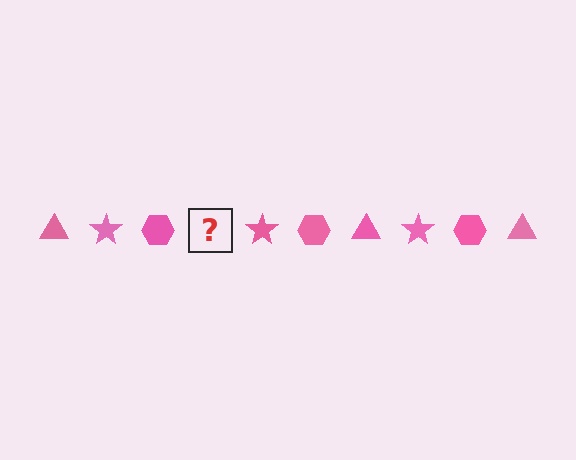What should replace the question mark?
The question mark should be replaced with a pink triangle.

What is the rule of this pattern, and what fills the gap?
The rule is that the pattern cycles through triangle, star, hexagon shapes in pink. The gap should be filled with a pink triangle.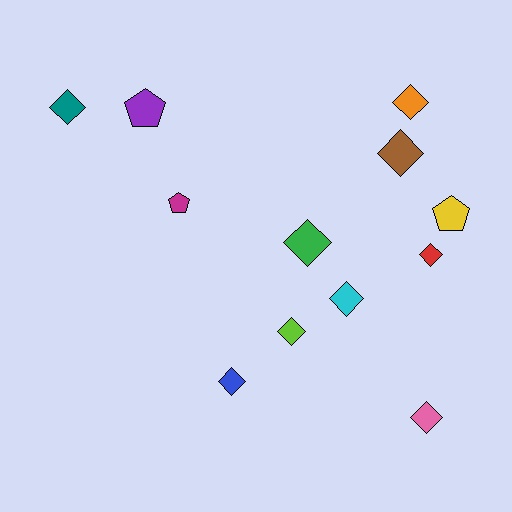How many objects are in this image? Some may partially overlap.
There are 12 objects.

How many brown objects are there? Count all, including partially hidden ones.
There is 1 brown object.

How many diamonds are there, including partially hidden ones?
There are 9 diamonds.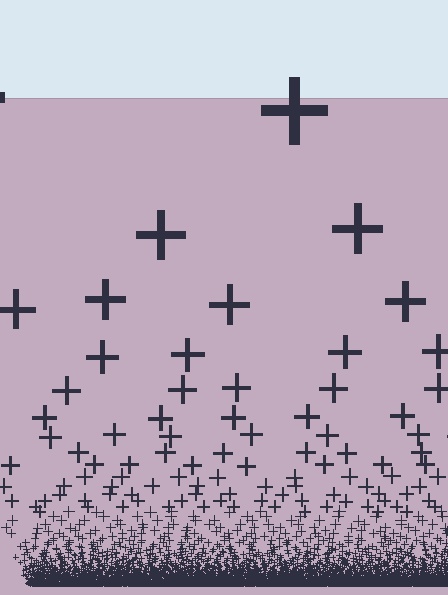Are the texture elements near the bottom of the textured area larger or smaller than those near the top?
Smaller. The gradient is inverted — elements near the bottom are smaller and denser.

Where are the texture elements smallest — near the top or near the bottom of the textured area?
Near the bottom.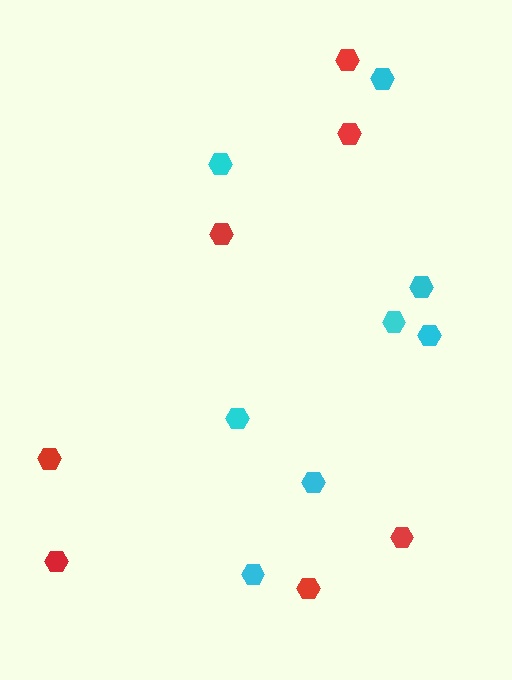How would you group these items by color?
There are 2 groups: one group of red hexagons (7) and one group of cyan hexagons (8).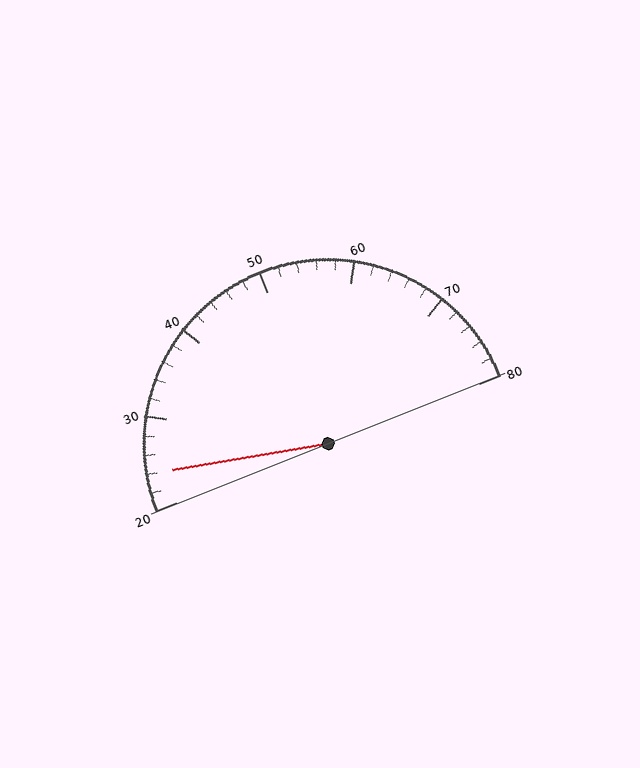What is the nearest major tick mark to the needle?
The nearest major tick mark is 20.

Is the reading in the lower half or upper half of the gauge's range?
The reading is in the lower half of the range (20 to 80).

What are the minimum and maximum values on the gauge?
The gauge ranges from 20 to 80.